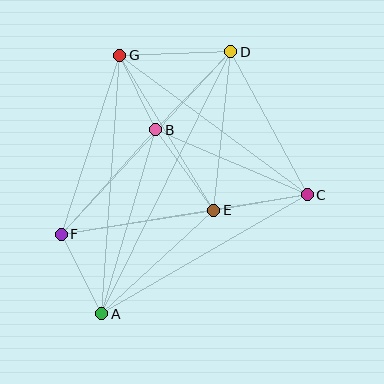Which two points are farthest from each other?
Points A and D are farthest from each other.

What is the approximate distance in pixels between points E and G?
The distance between E and G is approximately 181 pixels.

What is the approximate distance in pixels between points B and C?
The distance between B and C is approximately 165 pixels.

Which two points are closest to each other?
Points B and G are closest to each other.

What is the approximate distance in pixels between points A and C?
The distance between A and C is approximately 237 pixels.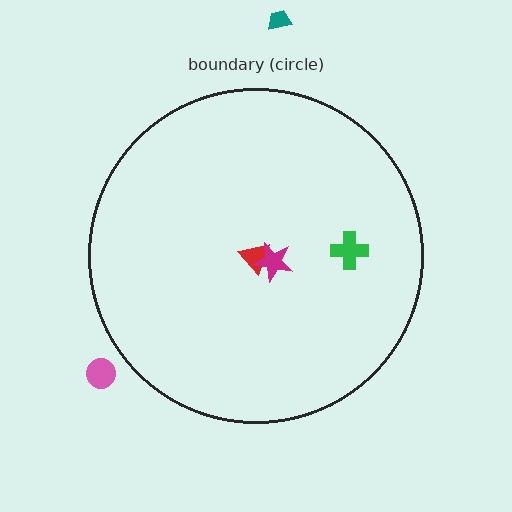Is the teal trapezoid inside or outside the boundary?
Outside.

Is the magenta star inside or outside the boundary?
Inside.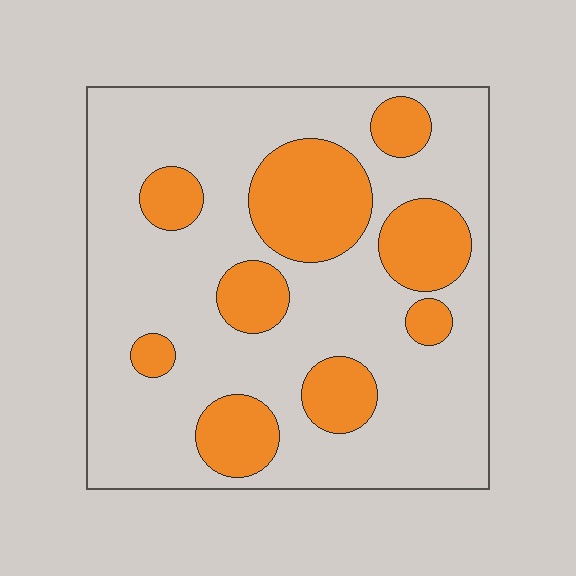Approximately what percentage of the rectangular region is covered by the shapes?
Approximately 25%.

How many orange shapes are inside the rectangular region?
9.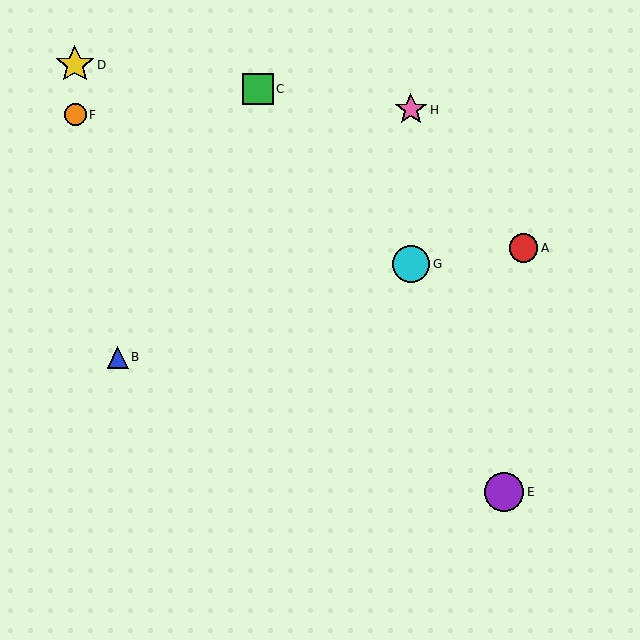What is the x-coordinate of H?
Object H is at x≈411.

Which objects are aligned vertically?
Objects G, H are aligned vertically.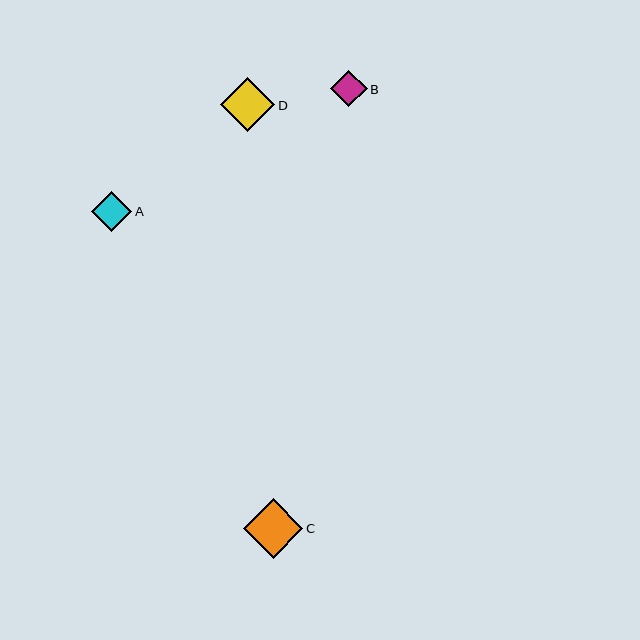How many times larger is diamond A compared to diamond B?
Diamond A is approximately 1.1 times the size of diamond B.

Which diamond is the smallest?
Diamond B is the smallest with a size of approximately 36 pixels.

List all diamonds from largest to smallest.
From largest to smallest: C, D, A, B.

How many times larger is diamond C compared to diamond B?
Diamond C is approximately 1.6 times the size of diamond B.